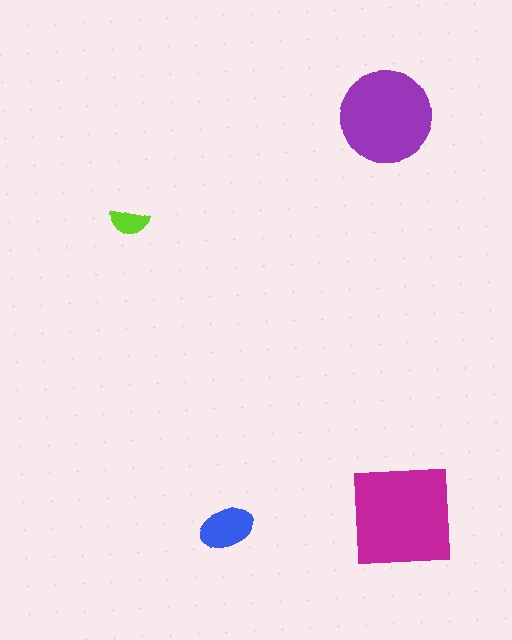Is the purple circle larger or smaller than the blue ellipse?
Larger.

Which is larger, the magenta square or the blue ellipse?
The magenta square.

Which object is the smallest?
The lime semicircle.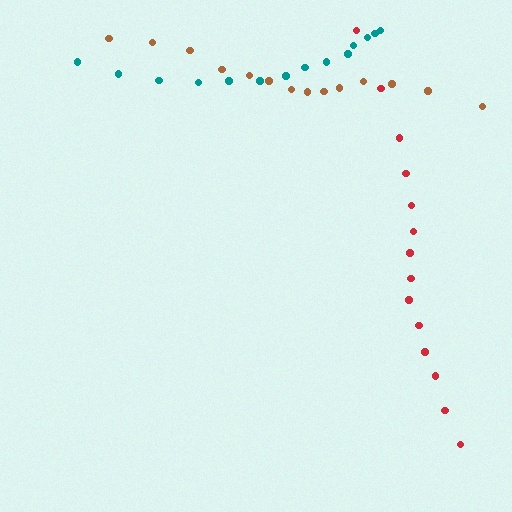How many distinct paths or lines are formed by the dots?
There are 3 distinct paths.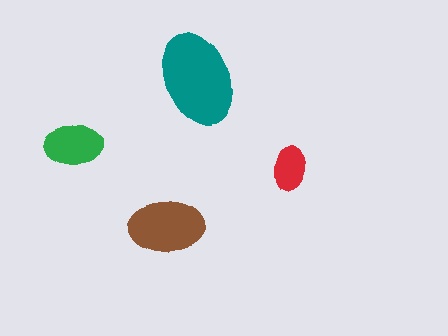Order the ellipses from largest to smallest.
the teal one, the brown one, the green one, the red one.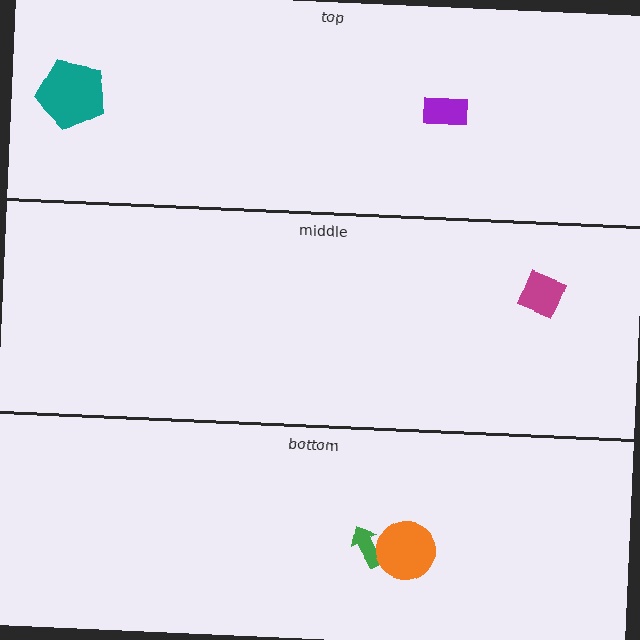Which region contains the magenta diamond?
The middle region.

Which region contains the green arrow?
The bottom region.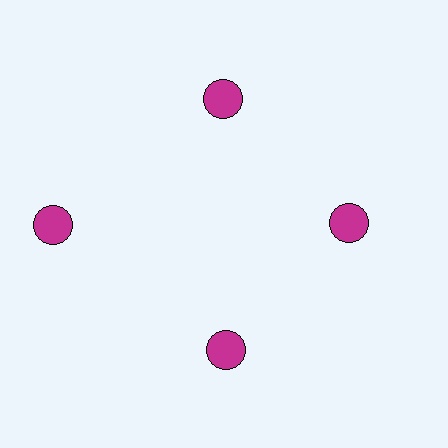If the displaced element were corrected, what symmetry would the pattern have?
It would have 4-fold rotational symmetry — the pattern would map onto itself every 90 degrees.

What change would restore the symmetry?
The symmetry would be restored by moving it inward, back onto the ring so that all 4 circles sit at equal angles and equal distance from the center.